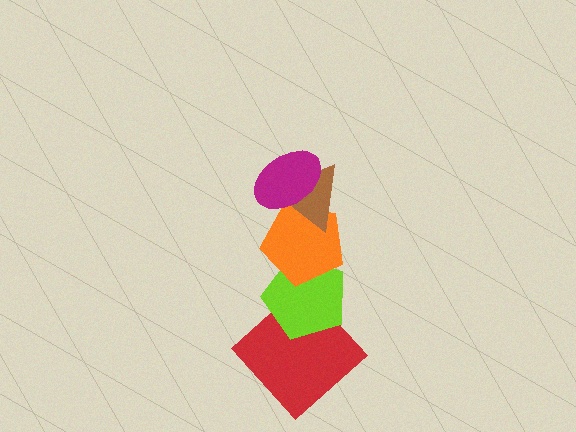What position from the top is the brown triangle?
The brown triangle is 2nd from the top.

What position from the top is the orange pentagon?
The orange pentagon is 3rd from the top.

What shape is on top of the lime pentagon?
The orange pentagon is on top of the lime pentagon.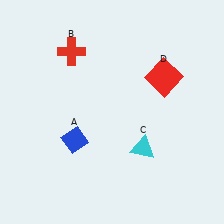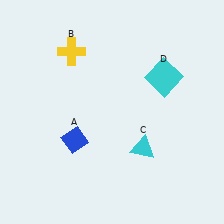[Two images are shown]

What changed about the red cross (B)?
In Image 1, B is red. In Image 2, it changed to yellow.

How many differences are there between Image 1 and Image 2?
There are 2 differences between the two images.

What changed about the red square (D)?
In Image 1, D is red. In Image 2, it changed to cyan.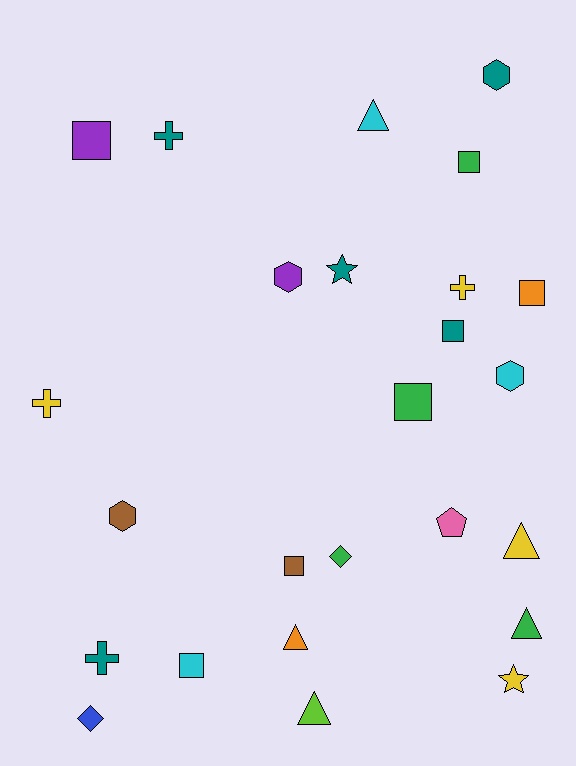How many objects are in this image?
There are 25 objects.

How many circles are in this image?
There are no circles.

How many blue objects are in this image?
There is 1 blue object.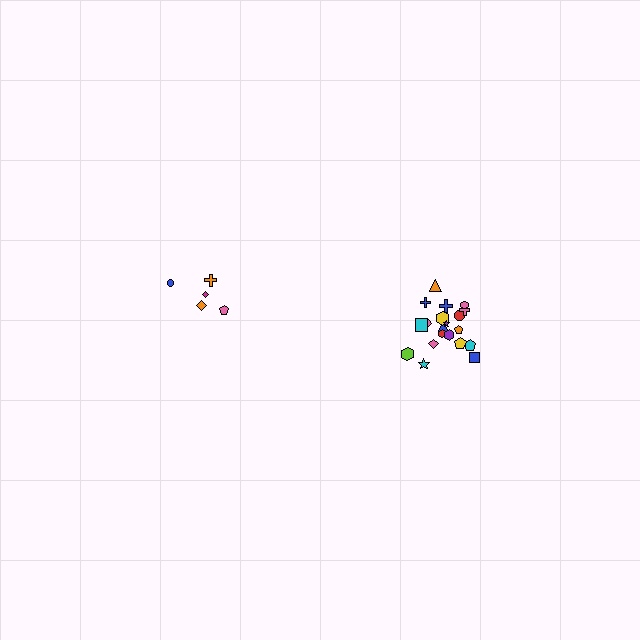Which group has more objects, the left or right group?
The right group.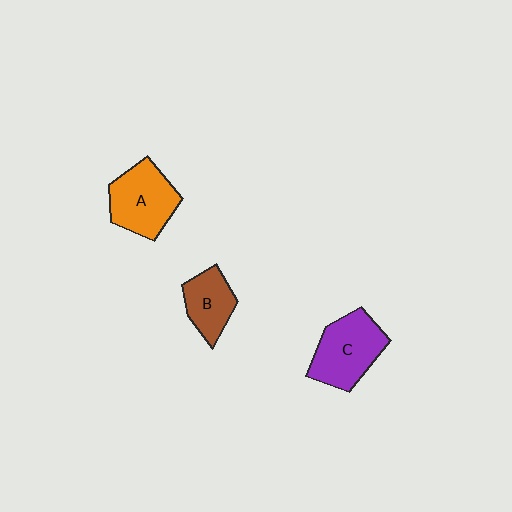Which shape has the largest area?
Shape C (purple).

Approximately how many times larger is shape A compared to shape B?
Approximately 1.4 times.